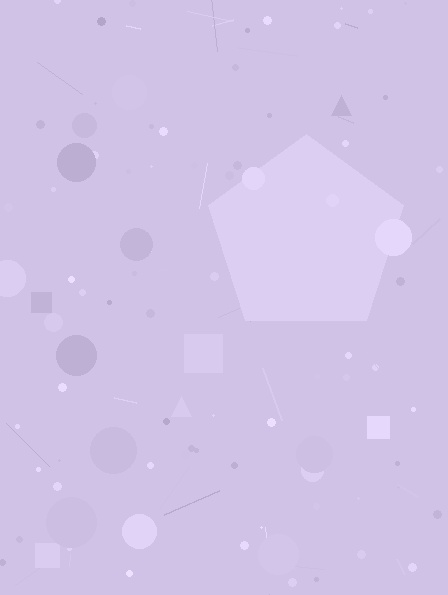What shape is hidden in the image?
A pentagon is hidden in the image.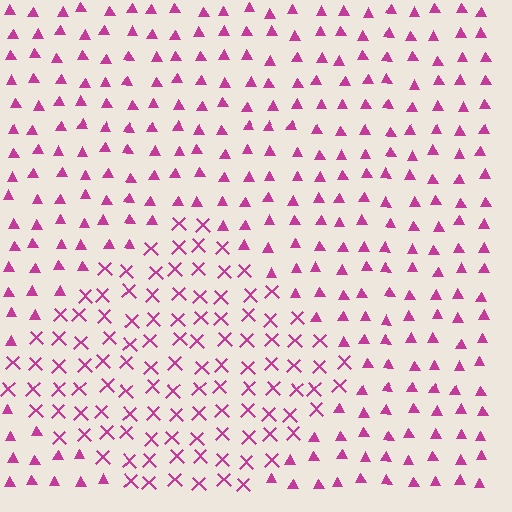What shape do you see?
I see a diamond.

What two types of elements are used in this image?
The image uses X marks inside the diamond region and triangles outside it.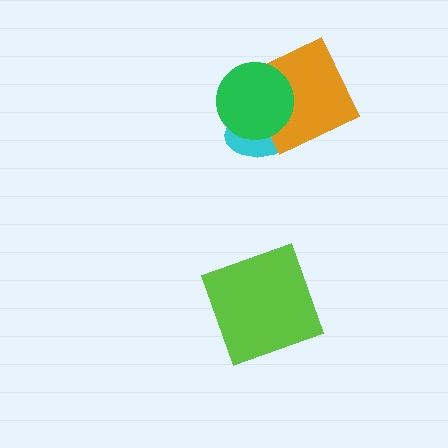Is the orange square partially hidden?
Yes, it is partially covered by another shape.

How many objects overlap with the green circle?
2 objects overlap with the green circle.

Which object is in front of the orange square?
The green circle is in front of the orange square.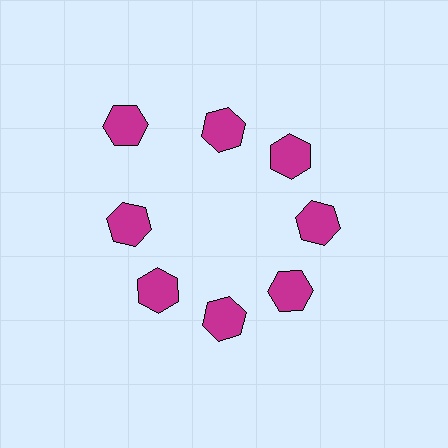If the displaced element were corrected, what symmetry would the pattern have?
It would have 8-fold rotational symmetry — the pattern would map onto itself every 45 degrees.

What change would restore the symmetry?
The symmetry would be restored by moving it inward, back onto the ring so that all 8 hexagons sit at equal angles and equal distance from the center.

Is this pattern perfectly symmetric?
No. The 8 magenta hexagons are arranged in a ring, but one element near the 10 o'clock position is pushed outward from the center, breaking the 8-fold rotational symmetry.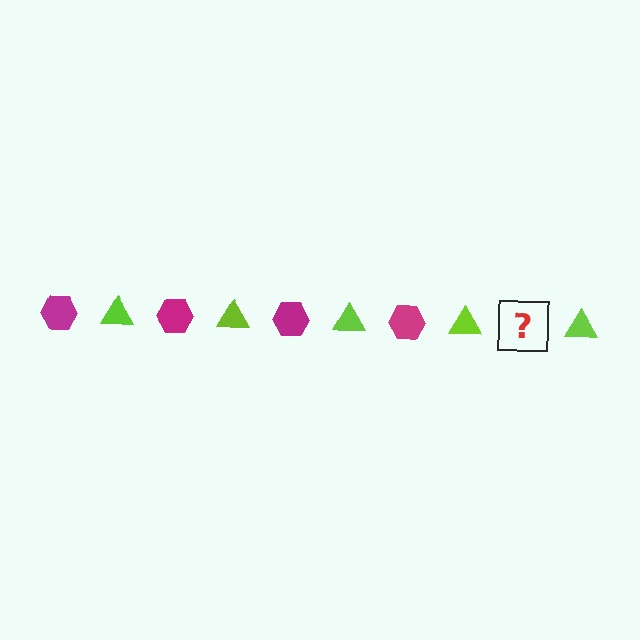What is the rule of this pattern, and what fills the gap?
The rule is that the pattern alternates between magenta hexagon and lime triangle. The gap should be filled with a magenta hexagon.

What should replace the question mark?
The question mark should be replaced with a magenta hexagon.